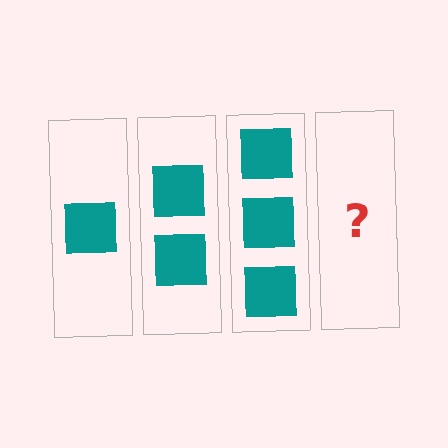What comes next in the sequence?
The next element should be 4 squares.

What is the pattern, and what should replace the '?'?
The pattern is that each step adds one more square. The '?' should be 4 squares.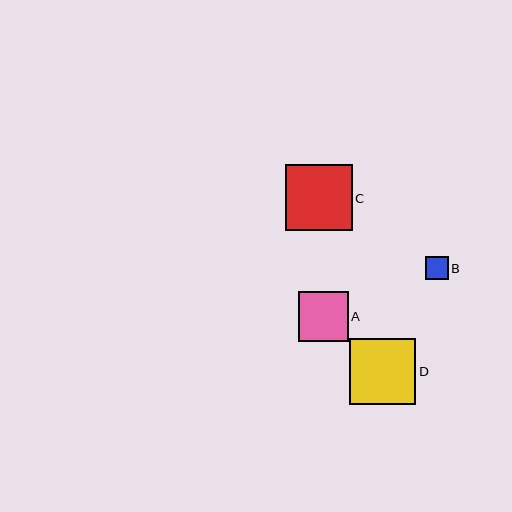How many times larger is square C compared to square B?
Square C is approximately 2.9 times the size of square B.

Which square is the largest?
Square C is the largest with a size of approximately 67 pixels.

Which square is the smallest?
Square B is the smallest with a size of approximately 23 pixels.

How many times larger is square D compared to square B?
Square D is approximately 2.9 times the size of square B.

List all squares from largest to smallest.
From largest to smallest: C, D, A, B.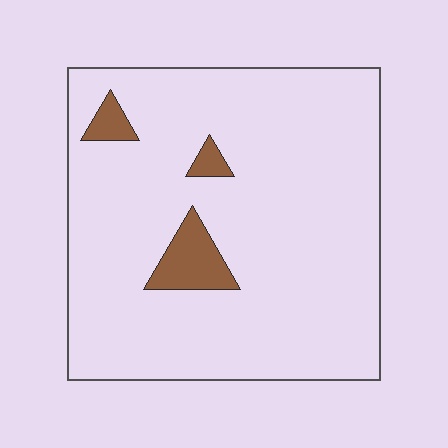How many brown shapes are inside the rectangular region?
3.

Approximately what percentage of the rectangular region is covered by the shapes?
Approximately 5%.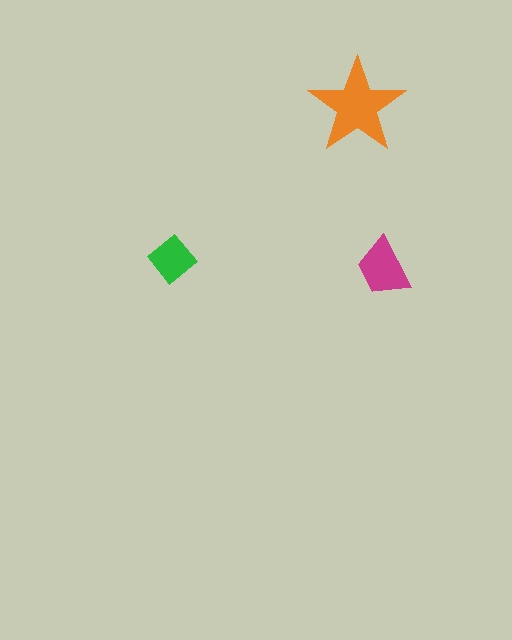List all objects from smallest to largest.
The green diamond, the magenta trapezoid, the orange star.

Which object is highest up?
The orange star is topmost.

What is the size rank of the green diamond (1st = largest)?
3rd.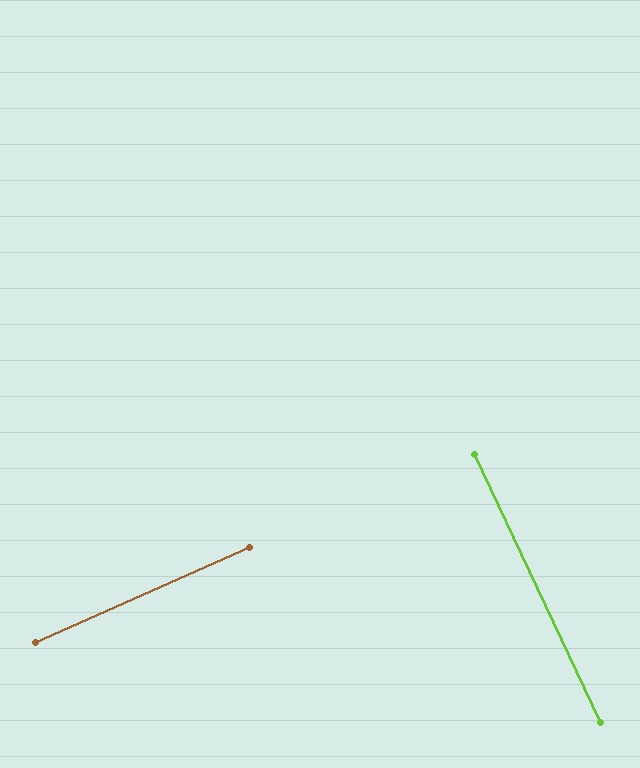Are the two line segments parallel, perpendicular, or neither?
Perpendicular — they meet at approximately 89°.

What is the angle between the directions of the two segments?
Approximately 89 degrees.